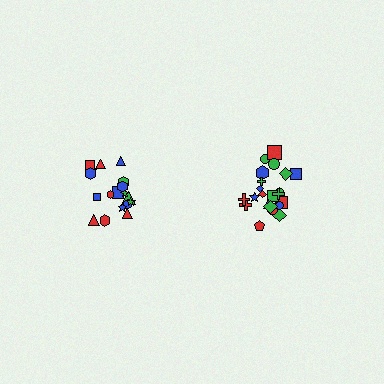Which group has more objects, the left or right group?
The right group.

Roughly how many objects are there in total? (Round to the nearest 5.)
Roughly 40 objects in total.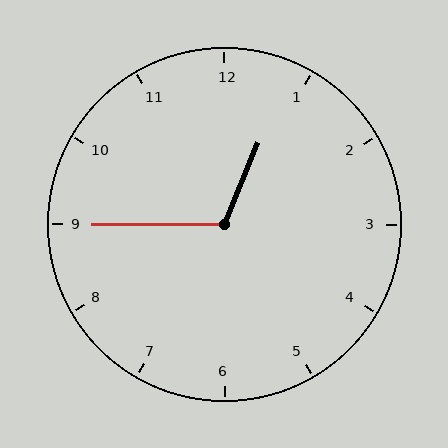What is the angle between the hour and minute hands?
Approximately 112 degrees.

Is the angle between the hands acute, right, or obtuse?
It is obtuse.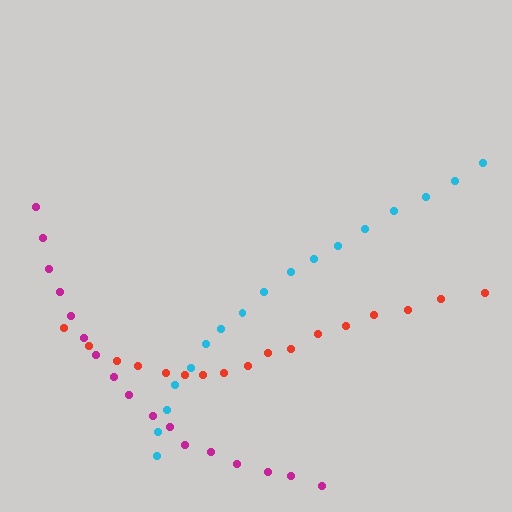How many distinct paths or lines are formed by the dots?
There are 3 distinct paths.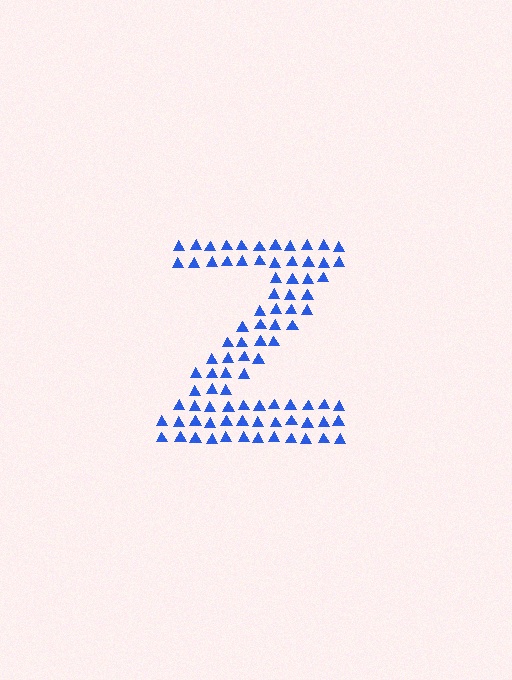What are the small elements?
The small elements are triangles.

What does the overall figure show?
The overall figure shows the letter Z.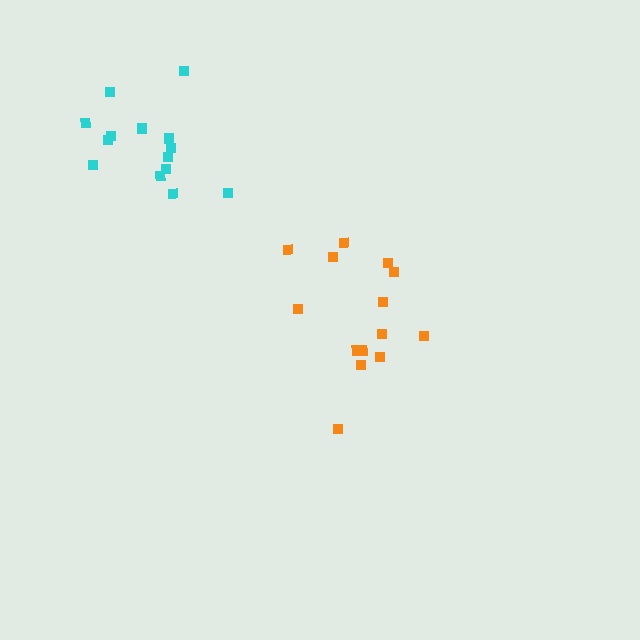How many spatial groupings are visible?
There are 2 spatial groupings.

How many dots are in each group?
Group 1: 14 dots, Group 2: 14 dots (28 total).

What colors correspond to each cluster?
The clusters are colored: orange, cyan.